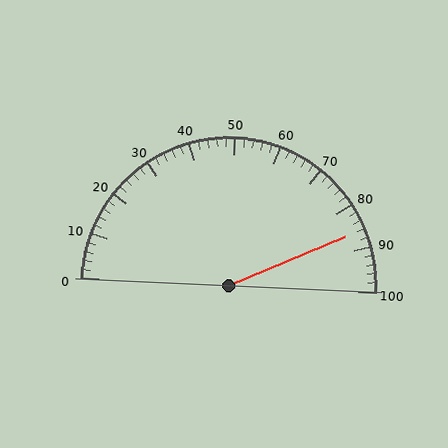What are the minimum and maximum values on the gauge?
The gauge ranges from 0 to 100.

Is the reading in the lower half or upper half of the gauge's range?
The reading is in the upper half of the range (0 to 100).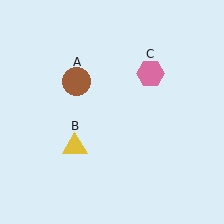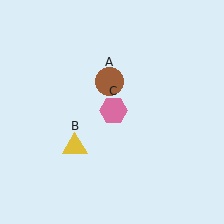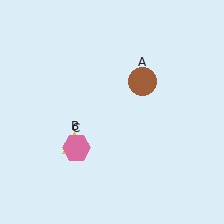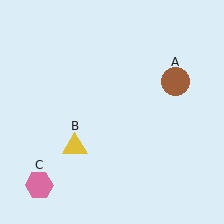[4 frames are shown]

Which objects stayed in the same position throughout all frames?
Yellow triangle (object B) remained stationary.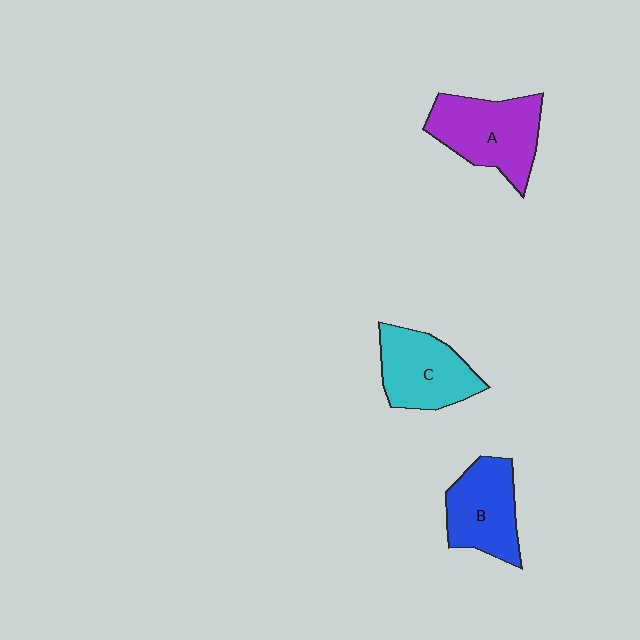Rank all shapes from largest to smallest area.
From largest to smallest: A (purple), C (cyan), B (blue).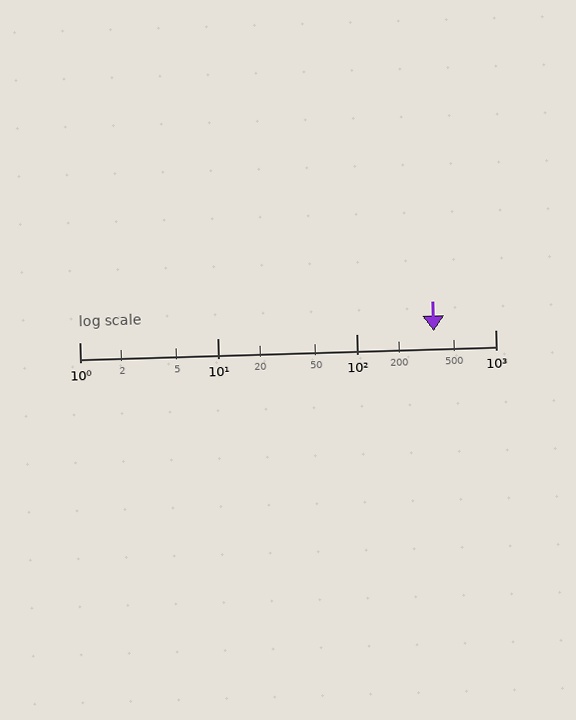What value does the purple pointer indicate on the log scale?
The pointer indicates approximately 360.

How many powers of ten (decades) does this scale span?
The scale spans 3 decades, from 1 to 1000.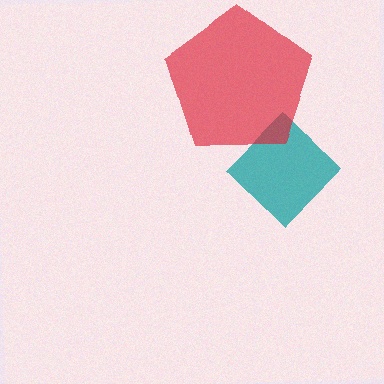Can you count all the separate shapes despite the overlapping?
Yes, there are 2 separate shapes.